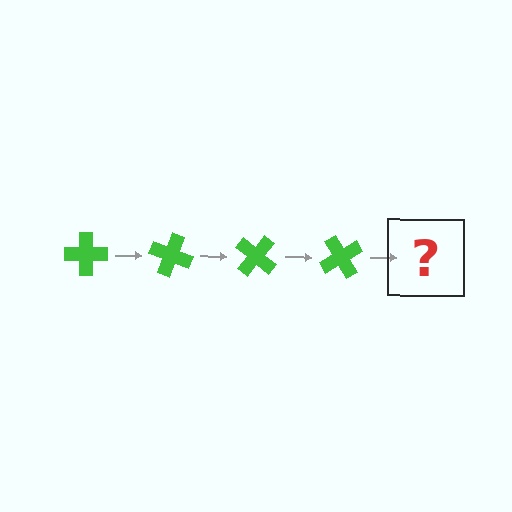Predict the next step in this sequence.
The next step is a green cross rotated 80 degrees.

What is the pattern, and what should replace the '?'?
The pattern is that the cross rotates 20 degrees each step. The '?' should be a green cross rotated 80 degrees.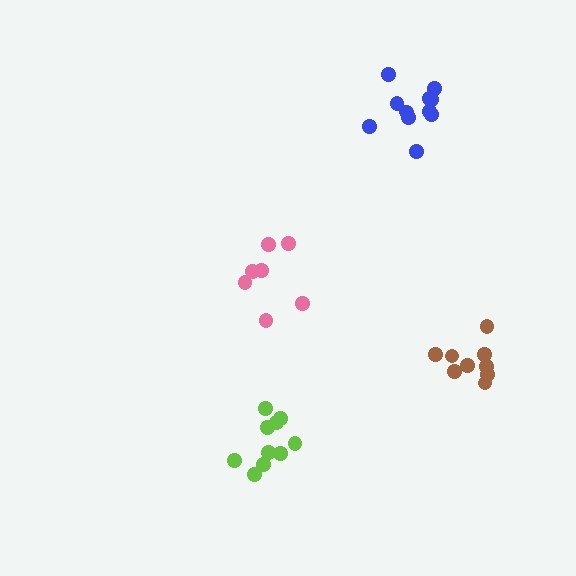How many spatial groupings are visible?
There are 4 spatial groupings.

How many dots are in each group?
Group 1: 7 dots, Group 2: 9 dots, Group 3: 10 dots, Group 4: 11 dots (37 total).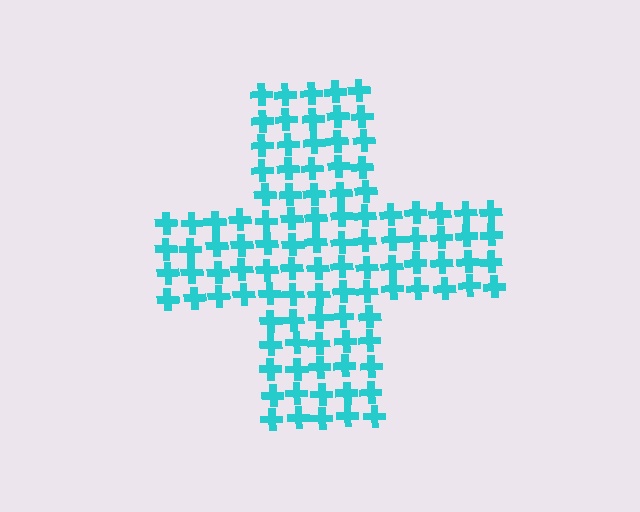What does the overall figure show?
The overall figure shows a cross.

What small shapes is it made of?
It is made of small crosses.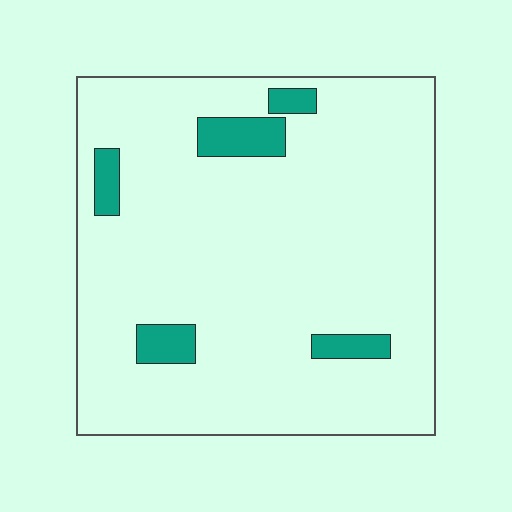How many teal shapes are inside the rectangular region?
5.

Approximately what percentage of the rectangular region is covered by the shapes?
Approximately 10%.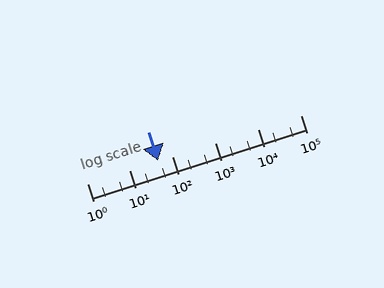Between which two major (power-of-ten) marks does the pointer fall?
The pointer is between 10 and 100.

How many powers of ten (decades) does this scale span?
The scale spans 5 decades, from 1 to 100000.